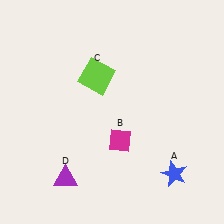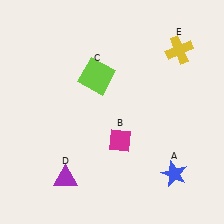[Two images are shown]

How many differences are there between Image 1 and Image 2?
There is 1 difference between the two images.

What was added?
A yellow cross (E) was added in Image 2.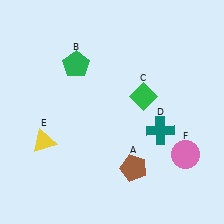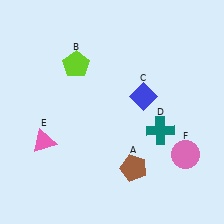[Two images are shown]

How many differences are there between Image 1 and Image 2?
There are 3 differences between the two images.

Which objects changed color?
B changed from green to lime. C changed from green to blue. E changed from yellow to pink.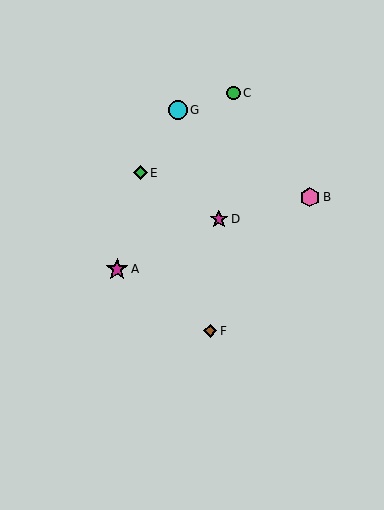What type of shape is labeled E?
Shape E is a green diamond.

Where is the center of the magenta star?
The center of the magenta star is at (219, 219).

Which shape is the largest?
The magenta star (labeled A) is the largest.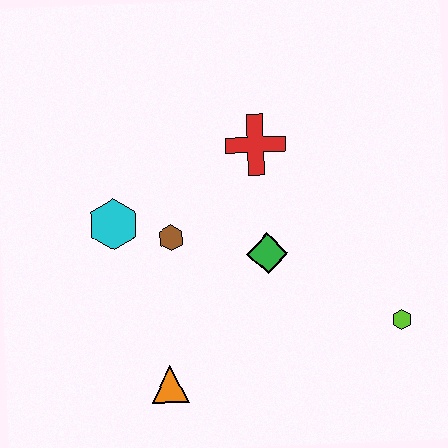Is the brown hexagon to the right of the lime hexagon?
No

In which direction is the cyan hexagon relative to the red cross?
The cyan hexagon is to the left of the red cross.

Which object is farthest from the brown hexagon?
The lime hexagon is farthest from the brown hexagon.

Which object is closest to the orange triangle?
The brown hexagon is closest to the orange triangle.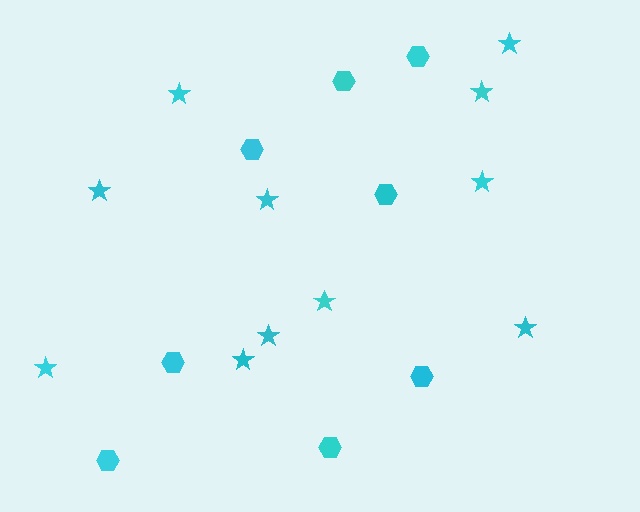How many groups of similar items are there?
There are 2 groups: one group of hexagons (8) and one group of stars (11).